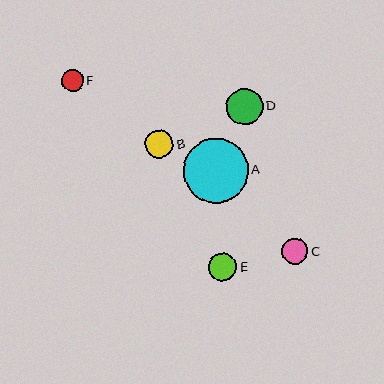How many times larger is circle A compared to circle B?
Circle A is approximately 2.3 times the size of circle B.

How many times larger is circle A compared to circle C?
Circle A is approximately 2.5 times the size of circle C.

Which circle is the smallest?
Circle F is the smallest with a size of approximately 22 pixels.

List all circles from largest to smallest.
From largest to smallest: A, D, E, B, C, F.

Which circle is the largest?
Circle A is the largest with a size of approximately 65 pixels.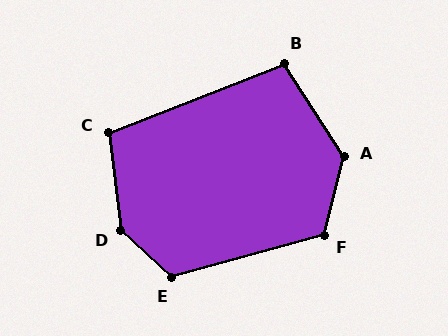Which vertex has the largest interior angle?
D, at approximately 139 degrees.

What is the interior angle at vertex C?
Approximately 105 degrees (obtuse).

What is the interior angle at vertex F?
Approximately 119 degrees (obtuse).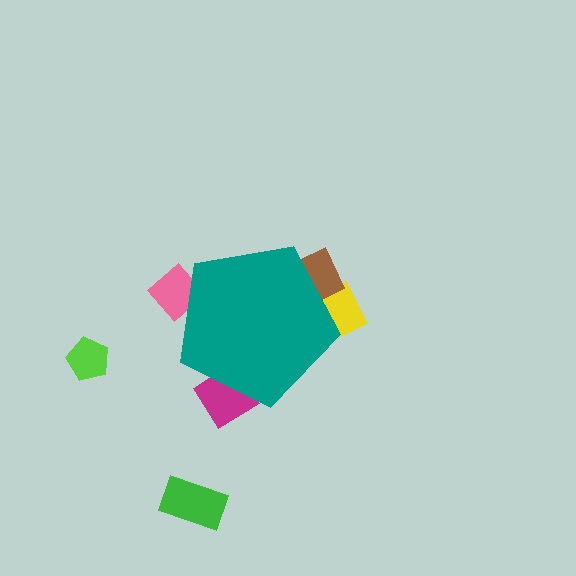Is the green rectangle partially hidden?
No, the green rectangle is fully visible.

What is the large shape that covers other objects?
A teal pentagon.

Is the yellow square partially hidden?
Yes, the yellow square is partially hidden behind the teal pentagon.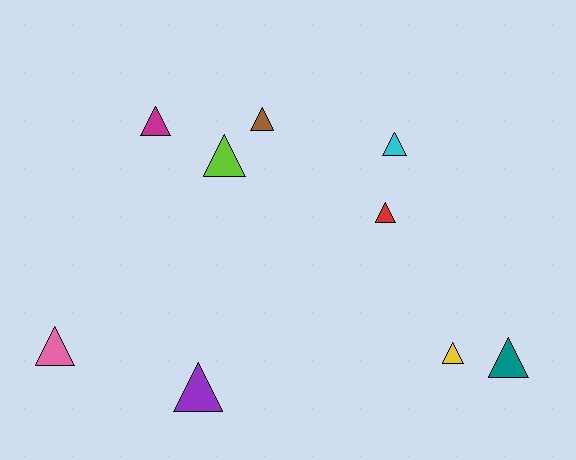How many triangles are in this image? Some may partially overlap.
There are 9 triangles.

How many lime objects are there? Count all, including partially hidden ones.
There is 1 lime object.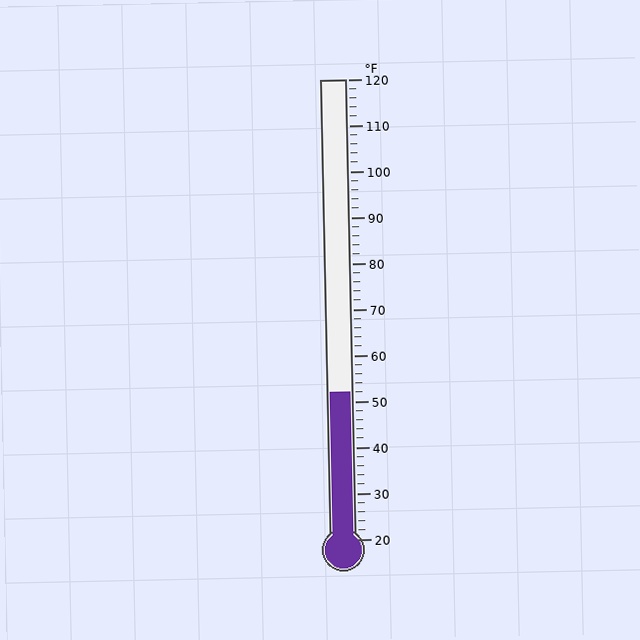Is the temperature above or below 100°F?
The temperature is below 100°F.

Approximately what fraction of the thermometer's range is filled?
The thermometer is filled to approximately 30% of its range.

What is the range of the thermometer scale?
The thermometer scale ranges from 20°F to 120°F.